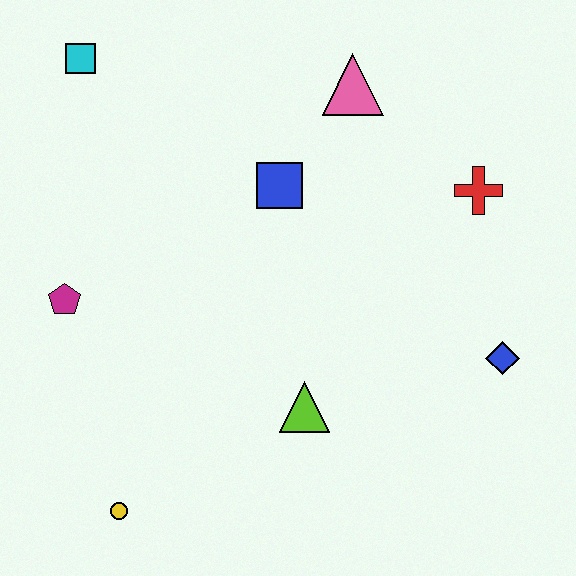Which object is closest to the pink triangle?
The blue square is closest to the pink triangle.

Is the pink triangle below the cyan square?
Yes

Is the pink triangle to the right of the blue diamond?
No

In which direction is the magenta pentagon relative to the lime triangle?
The magenta pentagon is to the left of the lime triangle.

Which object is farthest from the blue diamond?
The cyan square is farthest from the blue diamond.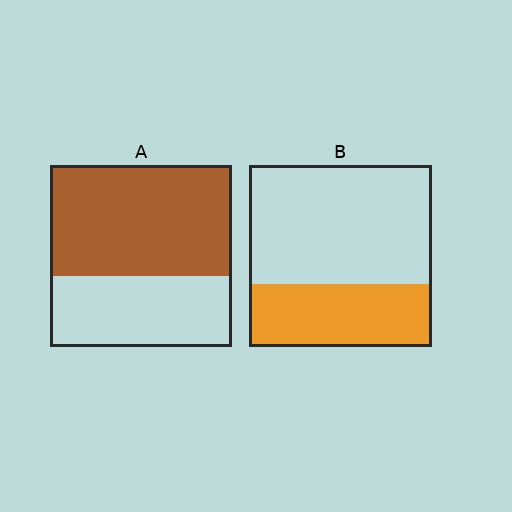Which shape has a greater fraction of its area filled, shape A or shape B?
Shape A.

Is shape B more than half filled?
No.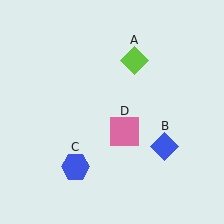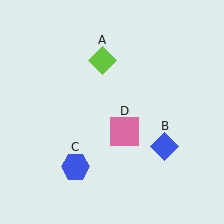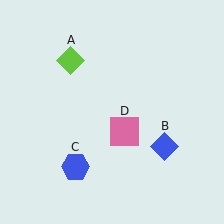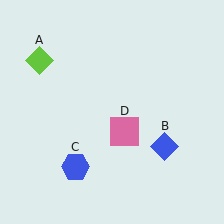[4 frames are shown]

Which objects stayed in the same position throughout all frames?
Blue diamond (object B) and blue hexagon (object C) and pink square (object D) remained stationary.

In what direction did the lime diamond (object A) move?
The lime diamond (object A) moved left.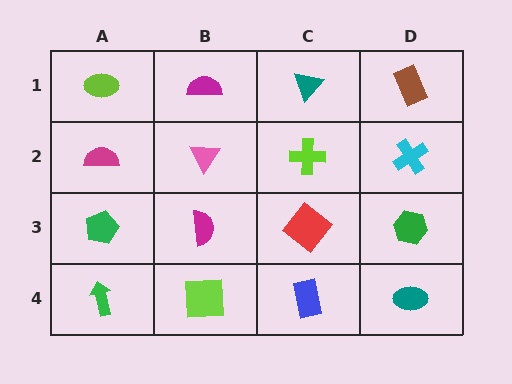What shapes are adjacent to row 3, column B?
A pink triangle (row 2, column B), a lime square (row 4, column B), a green pentagon (row 3, column A), a red diamond (row 3, column C).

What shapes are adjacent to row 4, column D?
A green hexagon (row 3, column D), a blue rectangle (row 4, column C).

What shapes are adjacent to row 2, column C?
A teal triangle (row 1, column C), a red diamond (row 3, column C), a pink triangle (row 2, column B), a cyan cross (row 2, column D).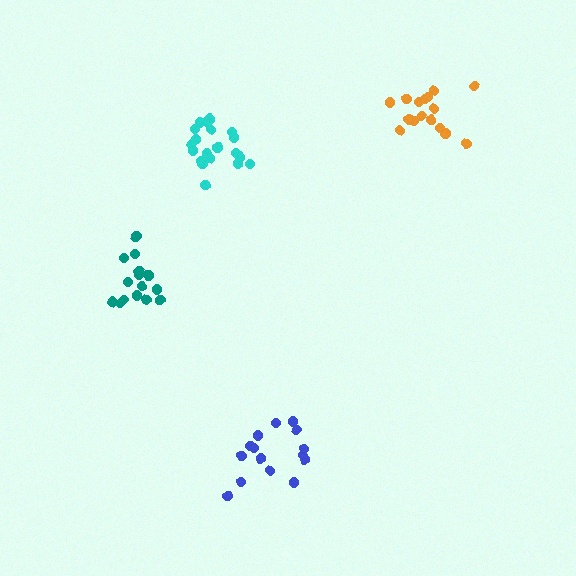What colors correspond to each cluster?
The clusters are colored: teal, orange, blue, cyan.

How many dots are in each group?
Group 1: 16 dots, Group 2: 17 dots, Group 3: 15 dots, Group 4: 21 dots (69 total).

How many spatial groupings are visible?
There are 4 spatial groupings.